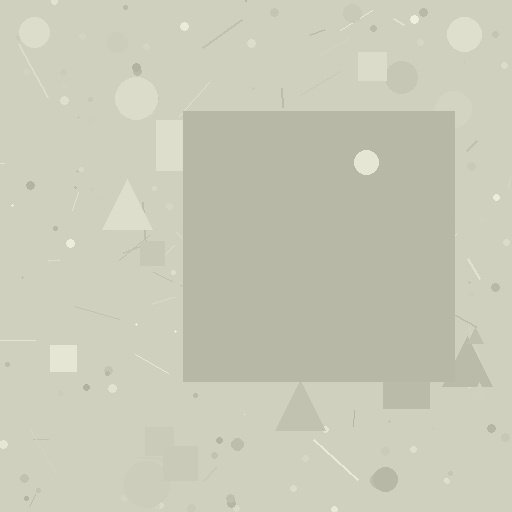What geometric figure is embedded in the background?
A square is embedded in the background.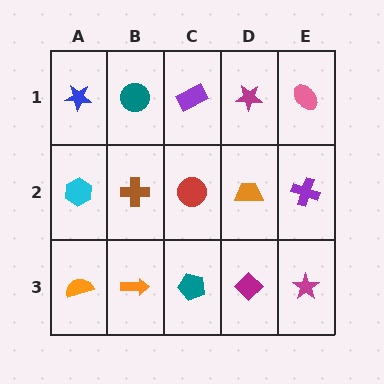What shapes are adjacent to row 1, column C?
A red circle (row 2, column C), a teal circle (row 1, column B), a magenta star (row 1, column D).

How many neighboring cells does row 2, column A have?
3.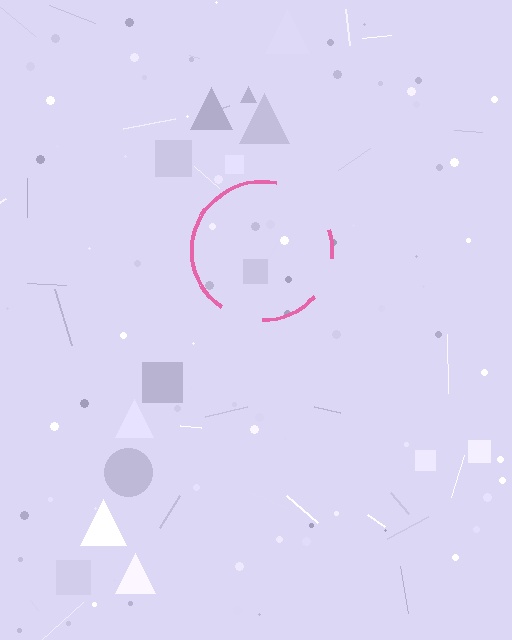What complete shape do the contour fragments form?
The contour fragments form a circle.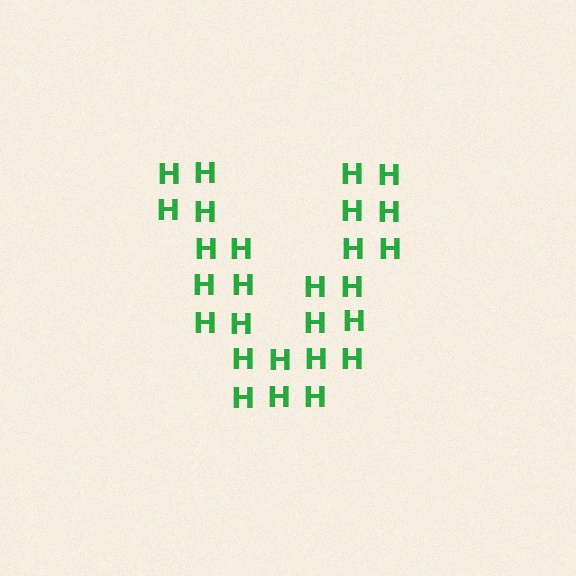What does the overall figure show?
The overall figure shows the letter V.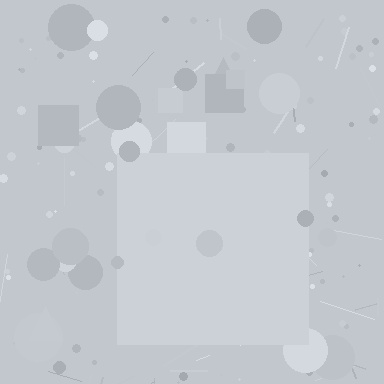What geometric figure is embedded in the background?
A square is embedded in the background.